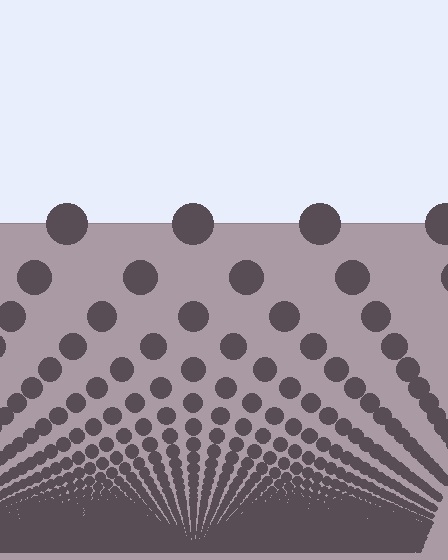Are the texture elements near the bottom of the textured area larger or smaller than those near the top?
Smaller. The gradient is inverted — elements near the bottom are smaller and denser.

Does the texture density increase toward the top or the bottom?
Density increases toward the bottom.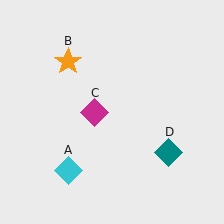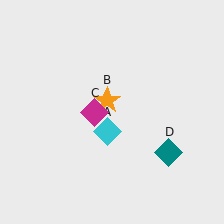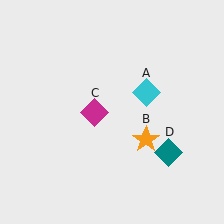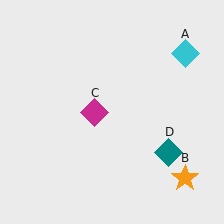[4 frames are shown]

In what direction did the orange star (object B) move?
The orange star (object B) moved down and to the right.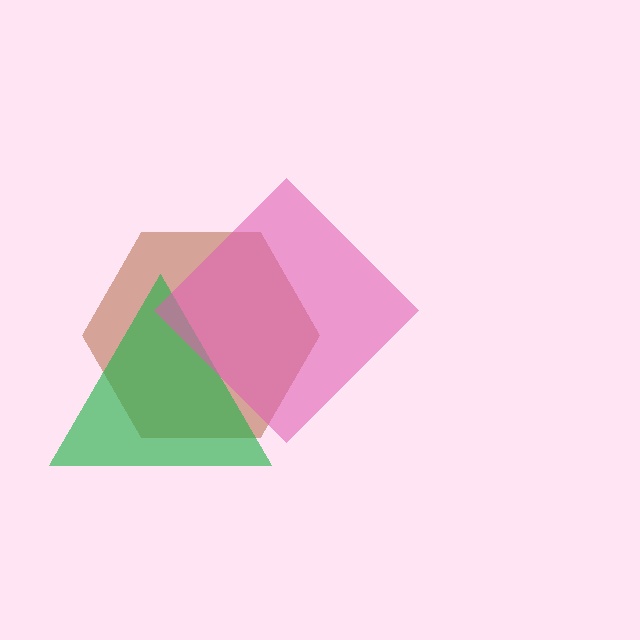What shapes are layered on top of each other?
The layered shapes are: a brown hexagon, a green triangle, a pink diamond.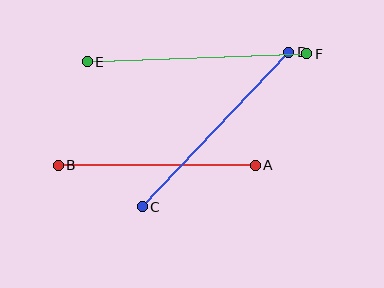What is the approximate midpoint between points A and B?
The midpoint is at approximately (157, 165) pixels.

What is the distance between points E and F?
The distance is approximately 220 pixels.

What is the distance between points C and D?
The distance is approximately 213 pixels.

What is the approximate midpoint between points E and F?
The midpoint is at approximately (197, 58) pixels.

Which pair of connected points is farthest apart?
Points E and F are farthest apart.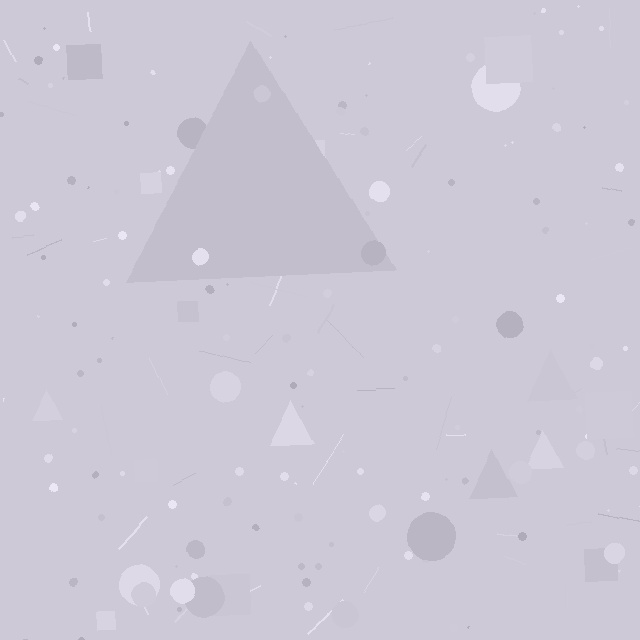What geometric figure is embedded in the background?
A triangle is embedded in the background.